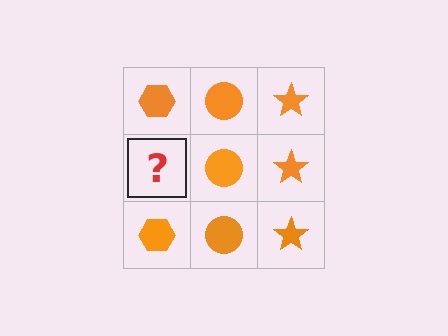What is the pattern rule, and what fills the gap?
The rule is that each column has a consistent shape. The gap should be filled with an orange hexagon.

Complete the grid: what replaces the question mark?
The question mark should be replaced with an orange hexagon.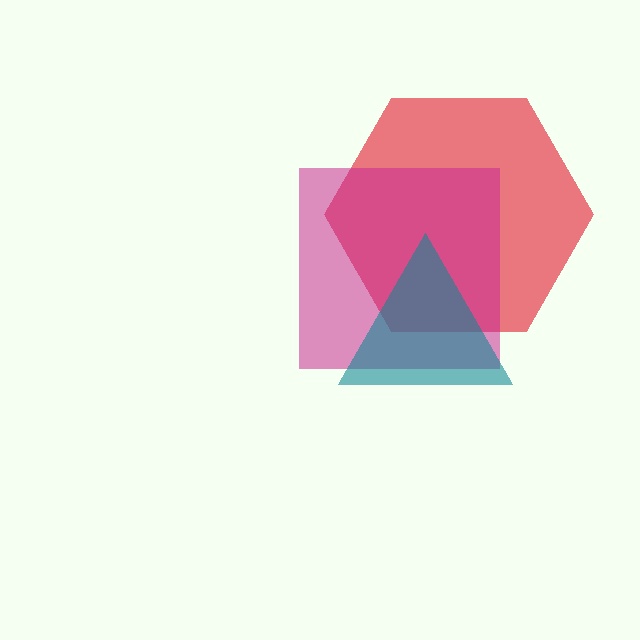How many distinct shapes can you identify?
There are 3 distinct shapes: a red hexagon, a magenta square, a teal triangle.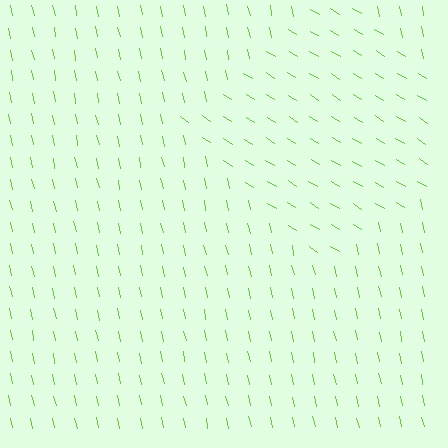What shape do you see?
I see a diamond.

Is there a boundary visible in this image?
Yes, there is a texture boundary formed by a change in line orientation.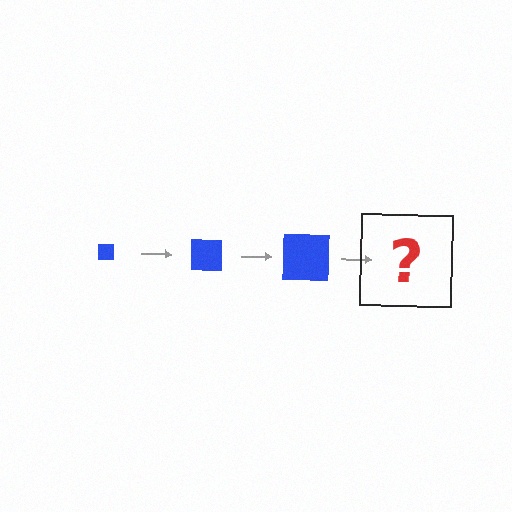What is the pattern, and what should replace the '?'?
The pattern is that the square gets progressively larger each step. The '?' should be a blue square, larger than the previous one.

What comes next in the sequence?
The next element should be a blue square, larger than the previous one.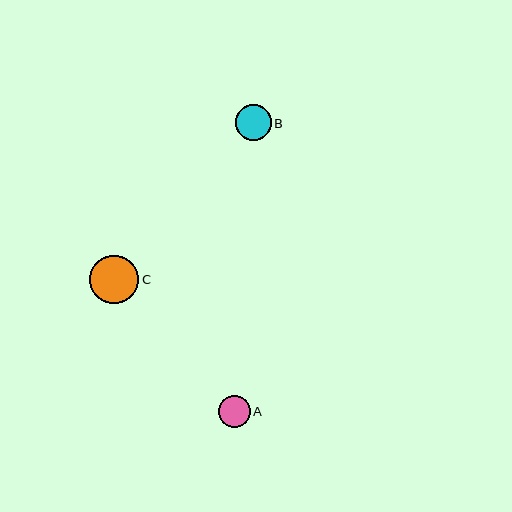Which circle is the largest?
Circle C is the largest with a size of approximately 49 pixels.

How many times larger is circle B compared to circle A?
Circle B is approximately 1.1 times the size of circle A.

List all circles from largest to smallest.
From largest to smallest: C, B, A.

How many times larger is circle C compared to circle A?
Circle C is approximately 1.5 times the size of circle A.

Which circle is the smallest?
Circle A is the smallest with a size of approximately 32 pixels.